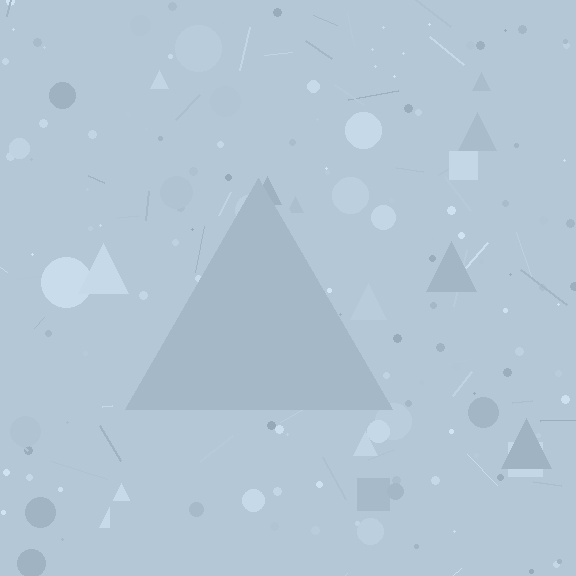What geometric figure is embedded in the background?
A triangle is embedded in the background.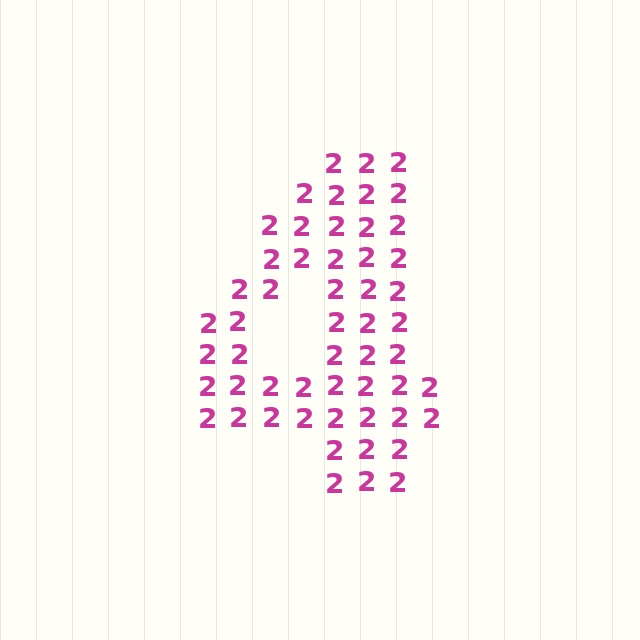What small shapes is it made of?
It is made of small digit 2's.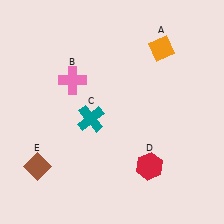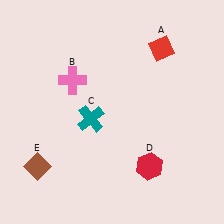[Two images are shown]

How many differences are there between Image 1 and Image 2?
There is 1 difference between the two images.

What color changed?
The diamond (A) changed from orange in Image 1 to red in Image 2.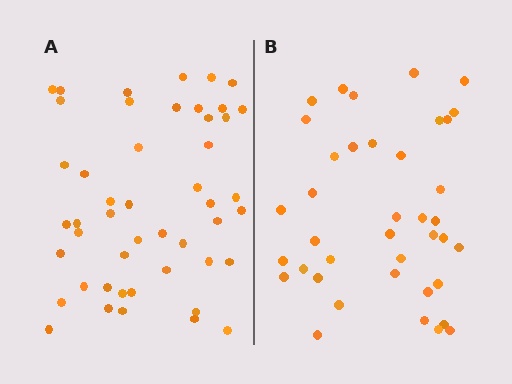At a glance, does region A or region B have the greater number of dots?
Region A (the left region) has more dots.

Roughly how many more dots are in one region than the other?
Region A has roughly 8 or so more dots than region B.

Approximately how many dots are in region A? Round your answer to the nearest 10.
About 50 dots. (The exact count is 48, which rounds to 50.)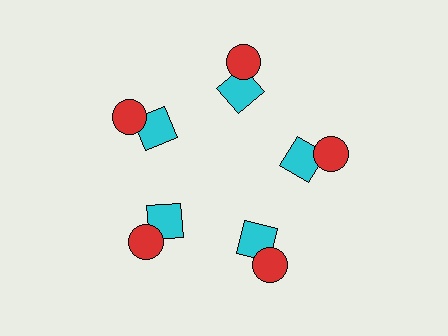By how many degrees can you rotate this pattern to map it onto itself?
The pattern maps onto itself every 72 degrees of rotation.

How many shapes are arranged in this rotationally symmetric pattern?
There are 10 shapes, arranged in 5 groups of 2.